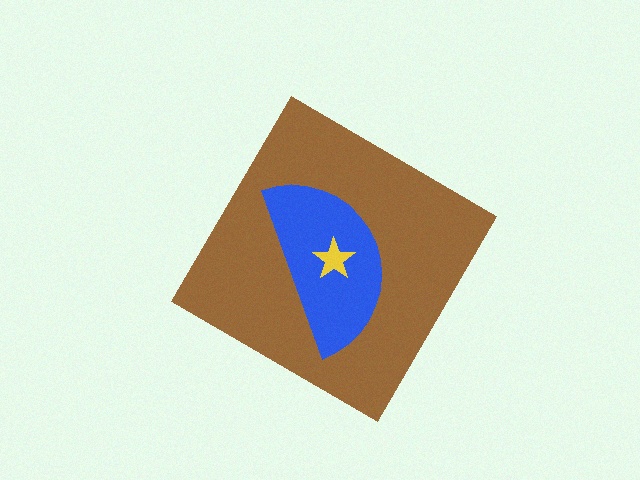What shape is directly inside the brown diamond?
The blue semicircle.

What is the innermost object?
The yellow star.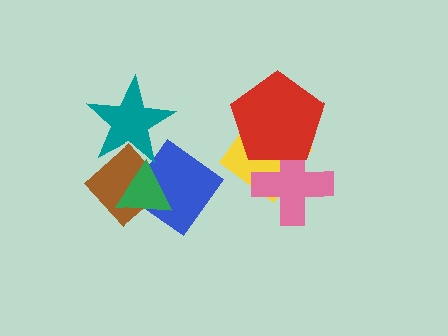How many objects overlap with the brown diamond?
3 objects overlap with the brown diamond.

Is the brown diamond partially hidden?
Yes, it is partially covered by another shape.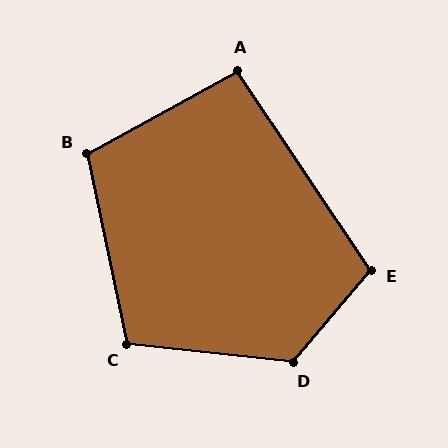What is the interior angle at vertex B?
Approximately 107 degrees (obtuse).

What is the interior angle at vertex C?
Approximately 108 degrees (obtuse).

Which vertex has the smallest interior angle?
A, at approximately 95 degrees.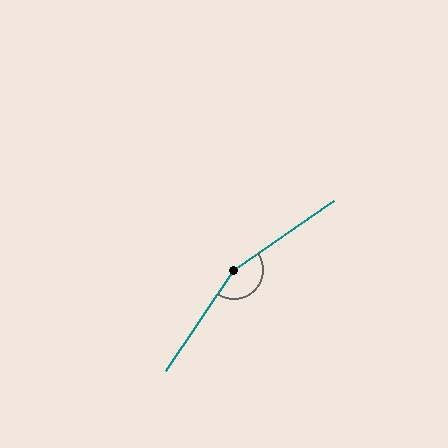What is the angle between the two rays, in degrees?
Approximately 158 degrees.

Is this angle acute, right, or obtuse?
It is obtuse.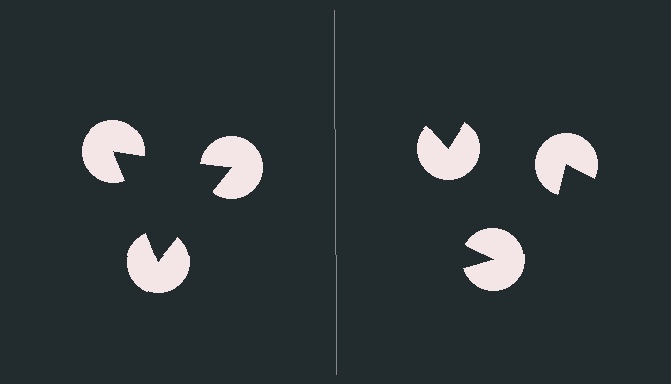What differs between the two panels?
The pac-man discs are positioned identically on both sides; only the wedge orientations differ. On the left they align to a triangle; on the right they are misaligned.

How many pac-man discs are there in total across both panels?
6 — 3 on each side.